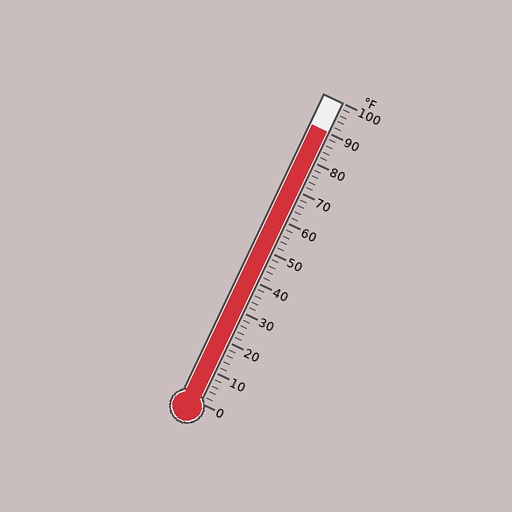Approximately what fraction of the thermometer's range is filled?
The thermometer is filled to approximately 90% of its range.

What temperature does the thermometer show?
The thermometer shows approximately 90°F.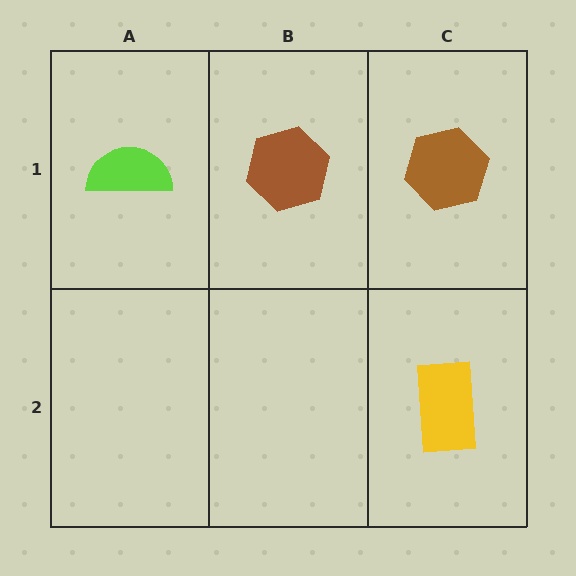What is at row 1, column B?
A brown hexagon.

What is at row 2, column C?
A yellow rectangle.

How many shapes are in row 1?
3 shapes.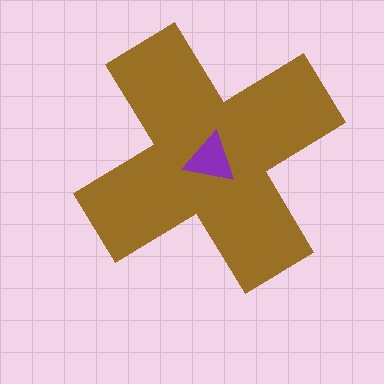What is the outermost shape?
The brown cross.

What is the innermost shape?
The purple triangle.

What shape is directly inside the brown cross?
The purple triangle.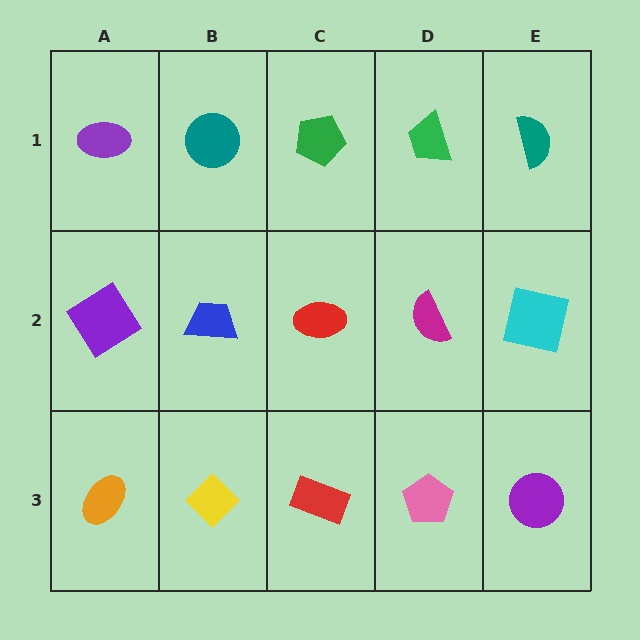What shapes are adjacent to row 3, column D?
A magenta semicircle (row 2, column D), a red rectangle (row 3, column C), a purple circle (row 3, column E).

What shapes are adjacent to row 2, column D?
A green trapezoid (row 1, column D), a pink pentagon (row 3, column D), a red ellipse (row 2, column C), a cyan square (row 2, column E).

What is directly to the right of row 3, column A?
A yellow diamond.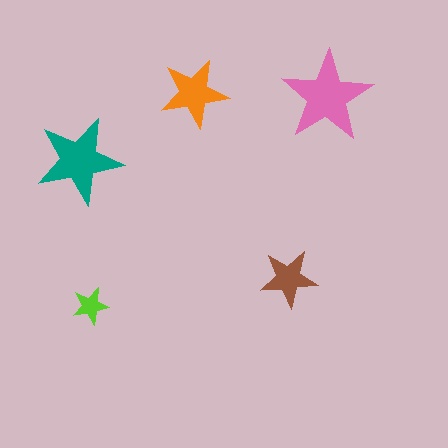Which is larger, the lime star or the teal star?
The teal one.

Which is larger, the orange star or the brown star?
The orange one.